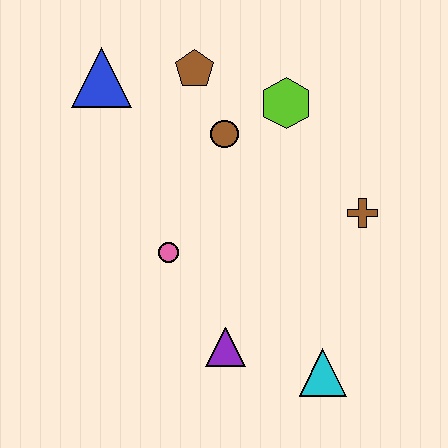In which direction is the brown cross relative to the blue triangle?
The brown cross is to the right of the blue triangle.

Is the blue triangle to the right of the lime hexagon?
No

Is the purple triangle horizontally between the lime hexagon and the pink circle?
Yes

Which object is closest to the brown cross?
The lime hexagon is closest to the brown cross.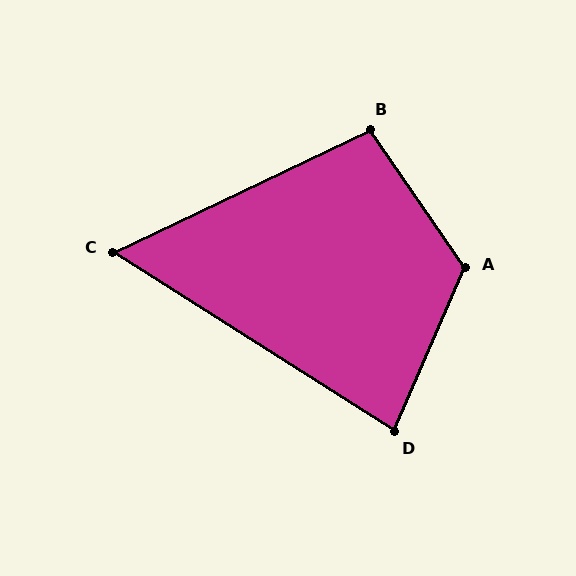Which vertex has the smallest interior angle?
C, at approximately 58 degrees.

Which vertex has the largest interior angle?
A, at approximately 122 degrees.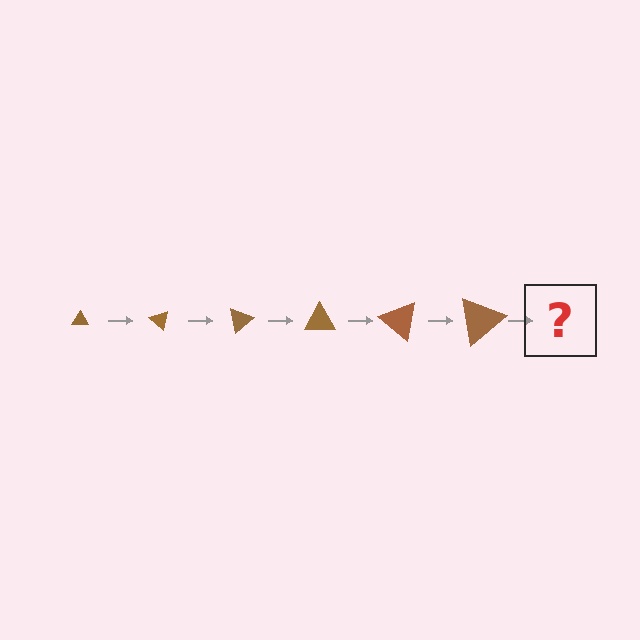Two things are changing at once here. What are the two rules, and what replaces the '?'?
The two rules are that the triangle grows larger each step and it rotates 40 degrees each step. The '?' should be a triangle, larger than the previous one and rotated 240 degrees from the start.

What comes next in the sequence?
The next element should be a triangle, larger than the previous one and rotated 240 degrees from the start.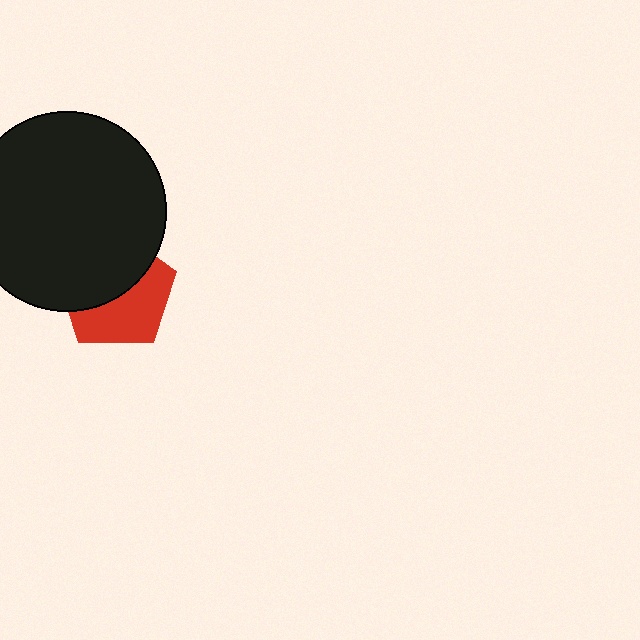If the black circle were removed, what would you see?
You would see the complete red pentagon.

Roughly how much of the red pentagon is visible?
About half of it is visible (roughly 49%).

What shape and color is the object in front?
The object in front is a black circle.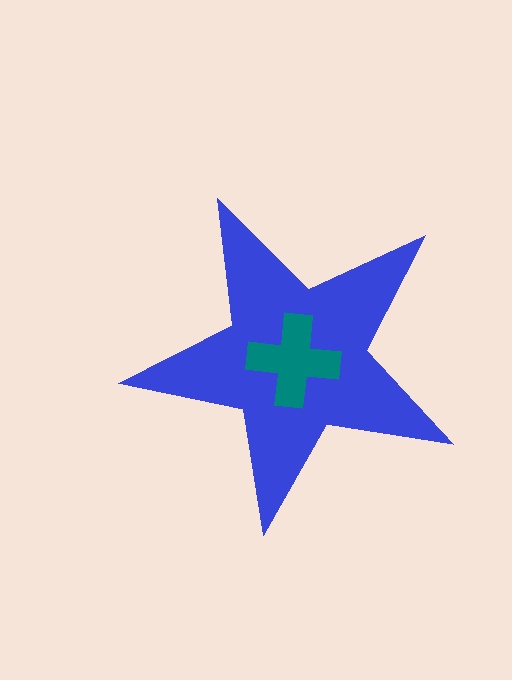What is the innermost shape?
The teal cross.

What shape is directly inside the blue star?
The teal cross.